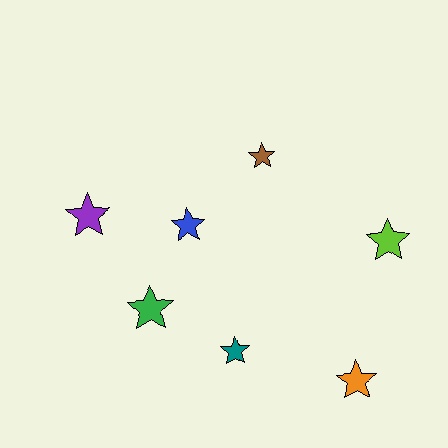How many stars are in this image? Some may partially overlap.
There are 7 stars.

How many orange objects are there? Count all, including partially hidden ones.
There is 1 orange object.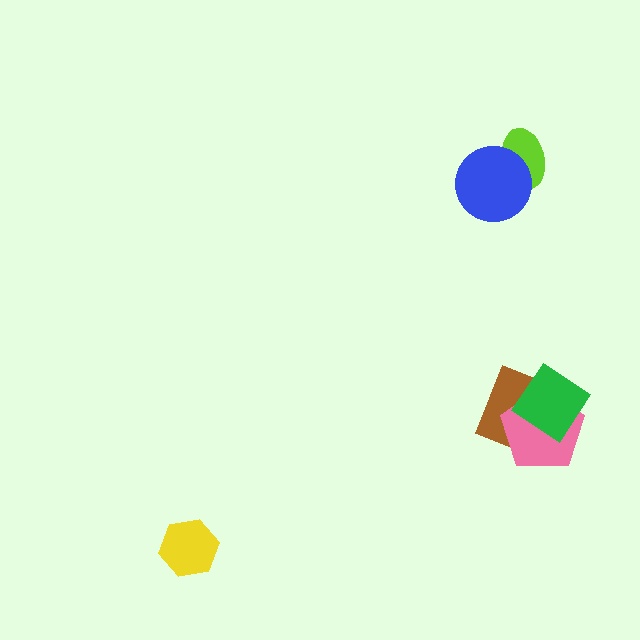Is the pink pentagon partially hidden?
Yes, it is partially covered by another shape.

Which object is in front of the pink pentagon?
The green diamond is in front of the pink pentagon.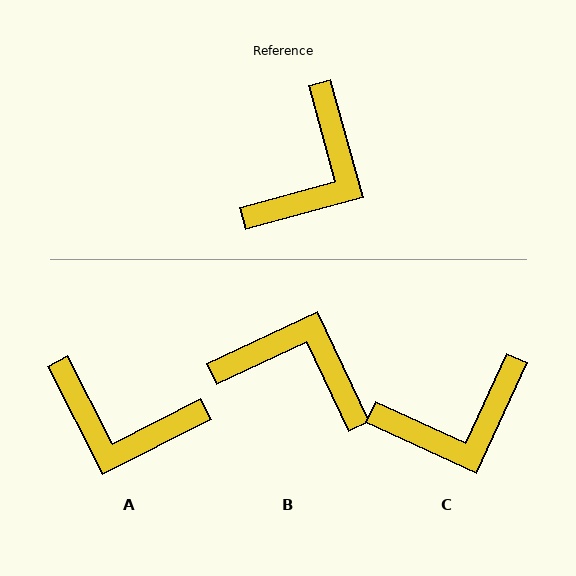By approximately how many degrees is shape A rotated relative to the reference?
Approximately 78 degrees clockwise.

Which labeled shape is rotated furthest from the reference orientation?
B, about 100 degrees away.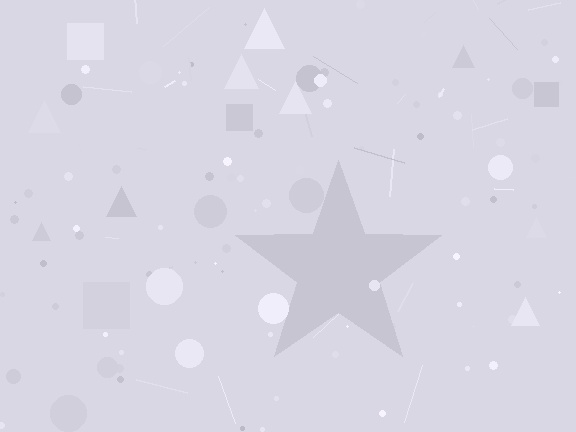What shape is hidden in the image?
A star is hidden in the image.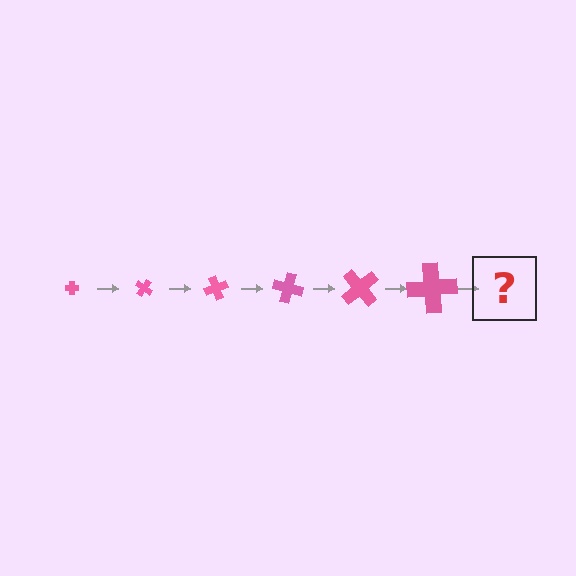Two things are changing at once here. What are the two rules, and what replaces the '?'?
The two rules are that the cross grows larger each step and it rotates 35 degrees each step. The '?' should be a cross, larger than the previous one and rotated 210 degrees from the start.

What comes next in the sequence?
The next element should be a cross, larger than the previous one and rotated 210 degrees from the start.